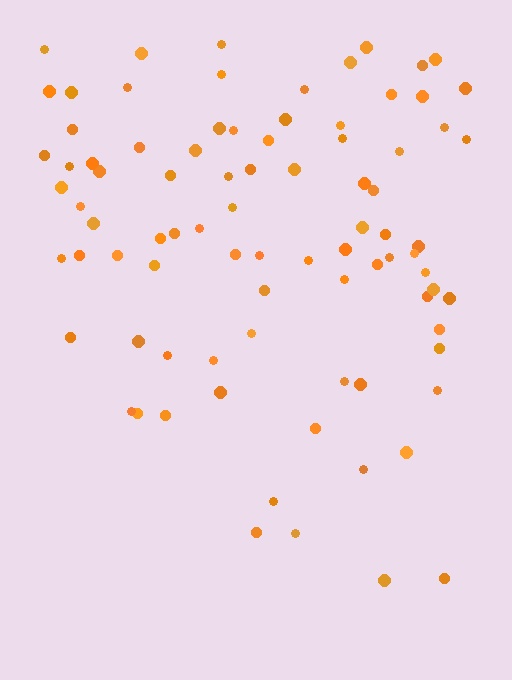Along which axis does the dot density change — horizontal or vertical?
Vertical.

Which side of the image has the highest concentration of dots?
The top.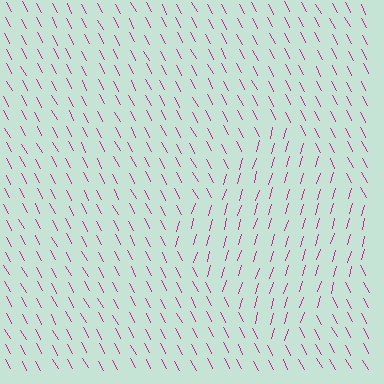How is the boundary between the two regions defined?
The boundary is defined purely by a change in line orientation (approximately 45 degrees difference). All lines are the same color and thickness.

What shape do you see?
I see a diamond.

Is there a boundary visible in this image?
Yes, there is a texture boundary formed by a change in line orientation.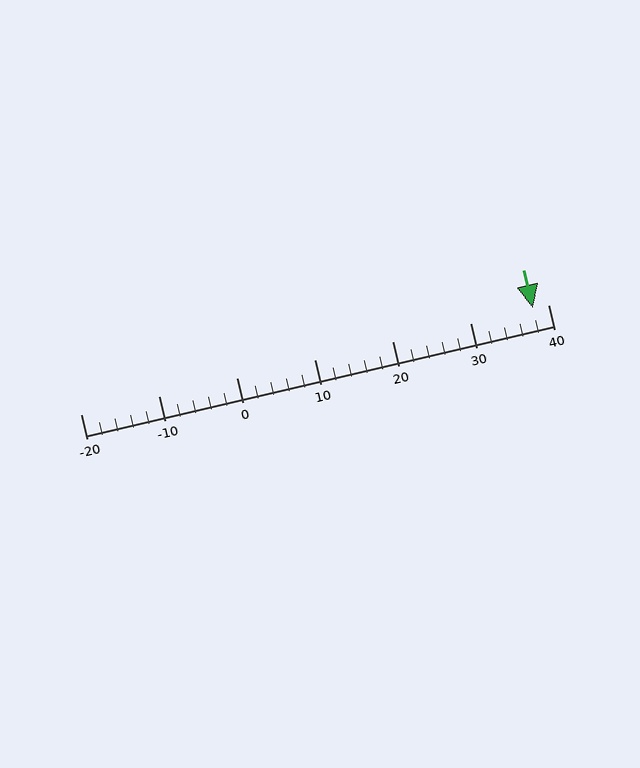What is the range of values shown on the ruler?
The ruler shows values from -20 to 40.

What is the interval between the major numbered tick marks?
The major tick marks are spaced 10 units apart.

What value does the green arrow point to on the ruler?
The green arrow points to approximately 38.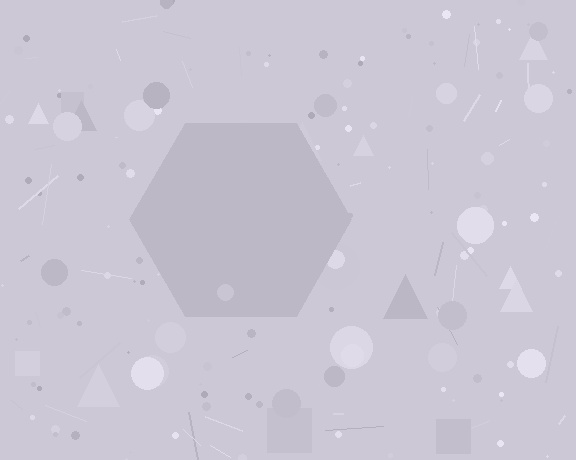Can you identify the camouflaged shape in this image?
The camouflaged shape is a hexagon.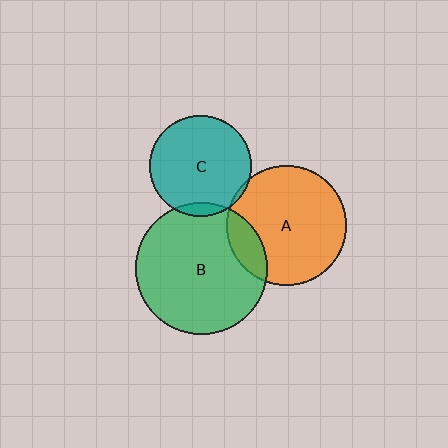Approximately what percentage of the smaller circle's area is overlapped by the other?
Approximately 5%.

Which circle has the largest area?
Circle B (green).